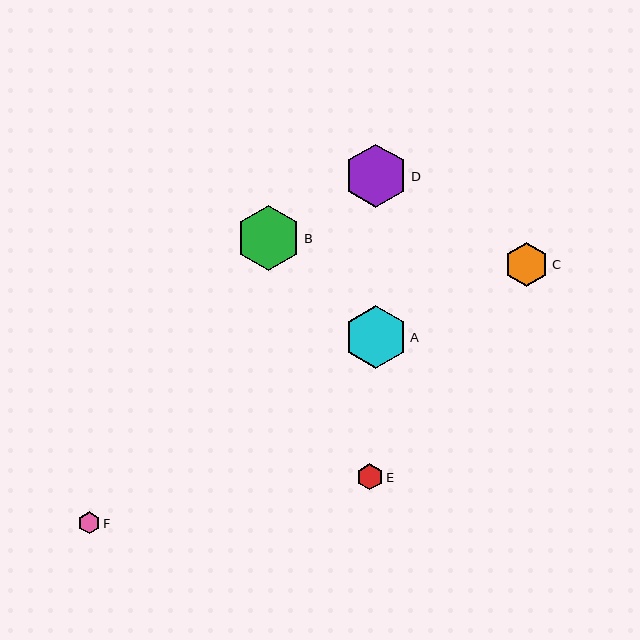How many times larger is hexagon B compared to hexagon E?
Hexagon B is approximately 2.5 times the size of hexagon E.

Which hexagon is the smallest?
Hexagon F is the smallest with a size of approximately 22 pixels.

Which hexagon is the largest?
Hexagon B is the largest with a size of approximately 65 pixels.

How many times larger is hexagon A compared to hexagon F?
Hexagon A is approximately 2.9 times the size of hexagon F.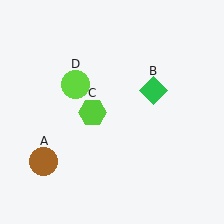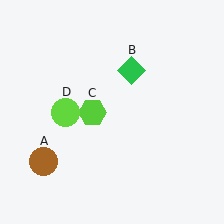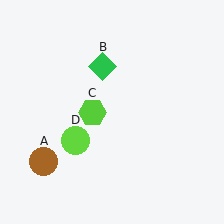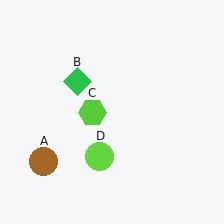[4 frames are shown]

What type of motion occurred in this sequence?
The green diamond (object B), lime circle (object D) rotated counterclockwise around the center of the scene.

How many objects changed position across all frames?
2 objects changed position: green diamond (object B), lime circle (object D).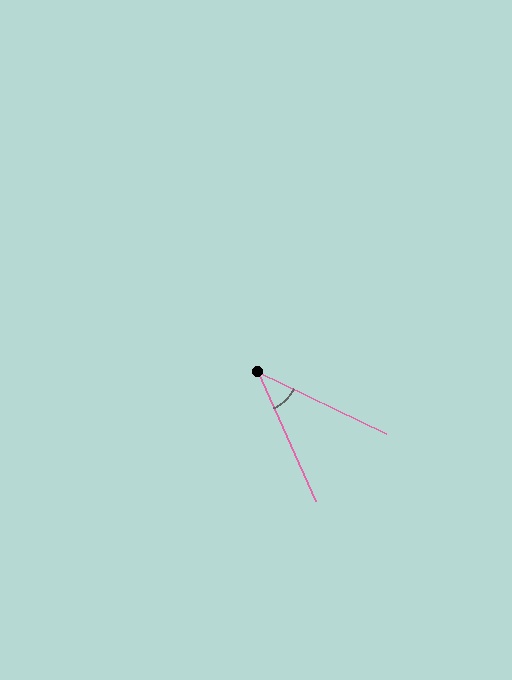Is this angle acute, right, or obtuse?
It is acute.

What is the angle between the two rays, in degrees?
Approximately 40 degrees.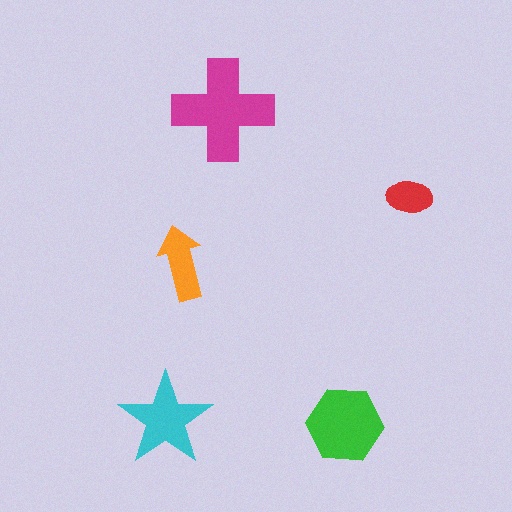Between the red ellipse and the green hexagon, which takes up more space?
The green hexagon.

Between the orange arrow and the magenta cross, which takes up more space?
The magenta cross.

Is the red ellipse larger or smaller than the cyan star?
Smaller.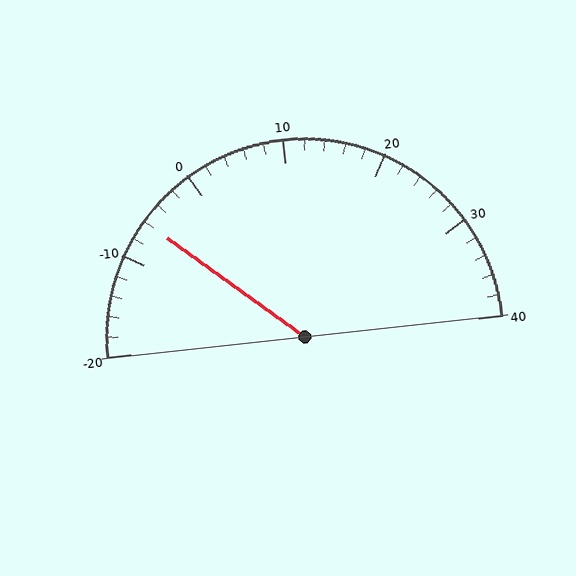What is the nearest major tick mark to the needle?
The nearest major tick mark is -10.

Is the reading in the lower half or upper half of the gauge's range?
The reading is in the lower half of the range (-20 to 40).